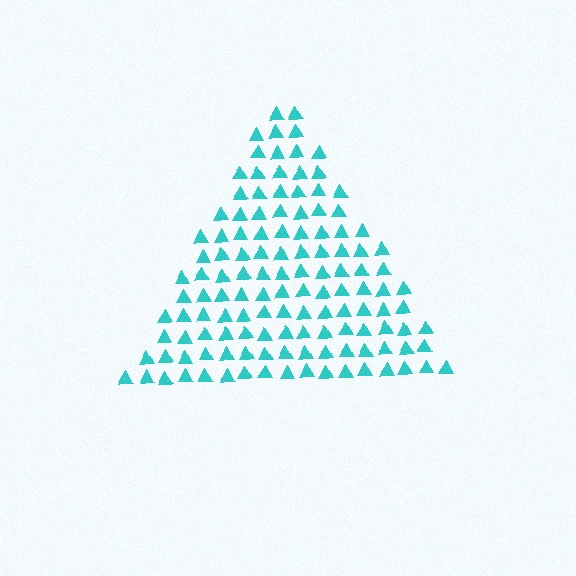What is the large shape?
The large shape is a triangle.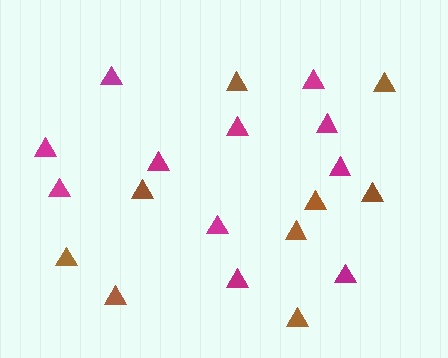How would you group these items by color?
There are 2 groups: one group of brown triangles (9) and one group of magenta triangles (11).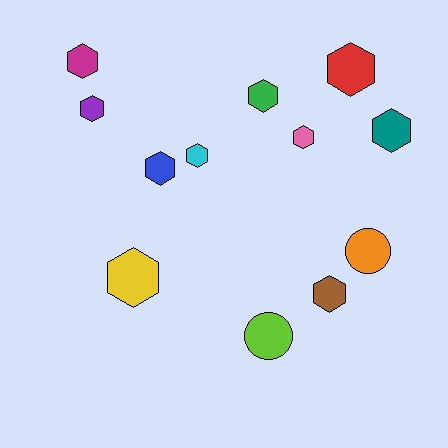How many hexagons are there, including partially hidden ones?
There are 10 hexagons.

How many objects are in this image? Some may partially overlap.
There are 12 objects.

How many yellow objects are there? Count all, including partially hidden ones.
There is 1 yellow object.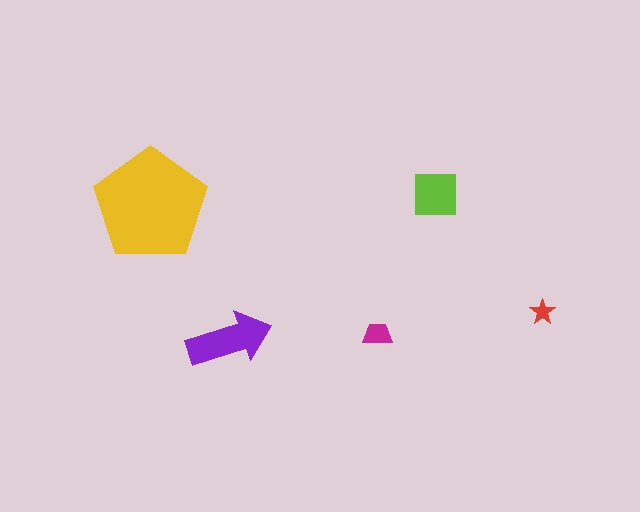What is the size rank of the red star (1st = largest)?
5th.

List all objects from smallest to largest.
The red star, the magenta trapezoid, the lime square, the purple arrow, the yellow pentagon.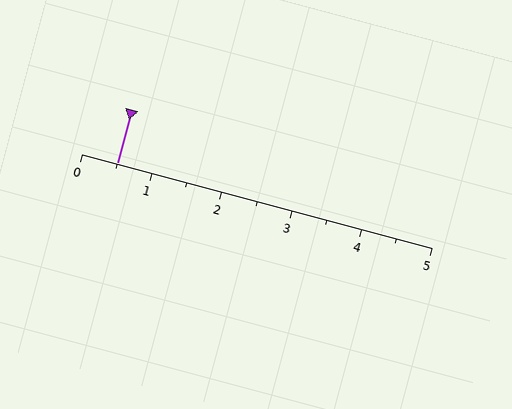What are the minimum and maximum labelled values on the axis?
The axis runs from 0 to 5.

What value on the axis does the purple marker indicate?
The marker indicates approximately 0.5.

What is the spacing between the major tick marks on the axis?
The major ticks are spaced 1 apart.